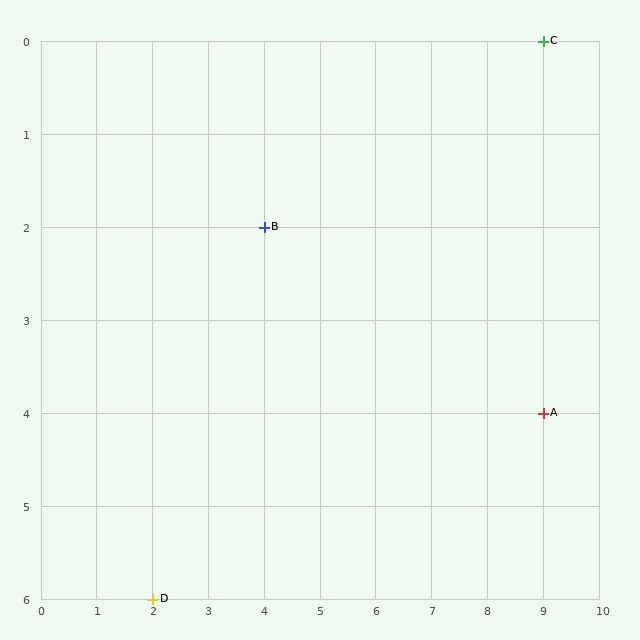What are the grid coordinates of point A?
Point A is at grid coordinates (9, 4).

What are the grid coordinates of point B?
Point B is at grid coordinates (4, 2).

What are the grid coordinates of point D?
Point D is at grid coordinates (2, 6).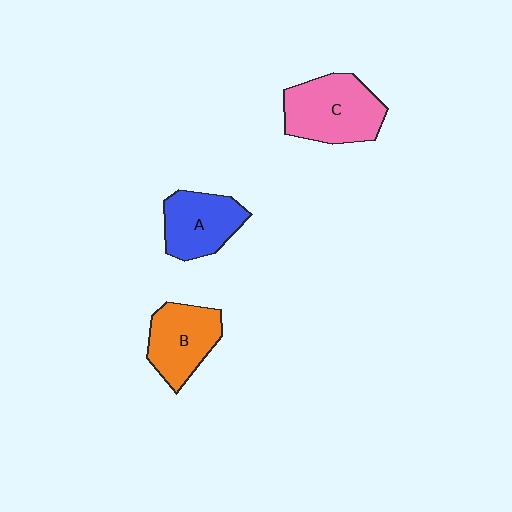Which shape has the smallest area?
Shape A (blue).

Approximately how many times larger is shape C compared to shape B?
Approximately 1.3 times.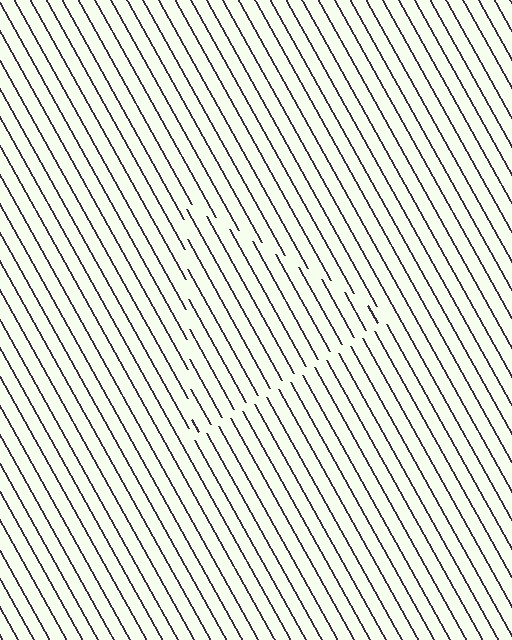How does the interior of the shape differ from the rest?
The interior of the shape contains the same grating, shifted by half a period — the contour is defined by the phase discontinuity where line-ends from the inner and outer gratings abut.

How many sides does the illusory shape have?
3 sides — the line-ends trace a triangle.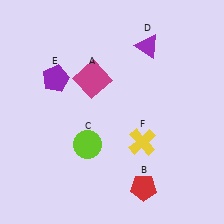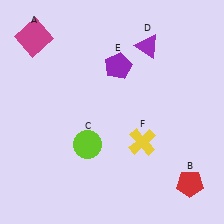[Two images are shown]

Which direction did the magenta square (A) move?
The magenta square (A) moved left.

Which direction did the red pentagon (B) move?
The red pentagon (B) moved right.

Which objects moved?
The objects that moved are: the magenta square (A), the red pentagon (B), the purple pentagon (E).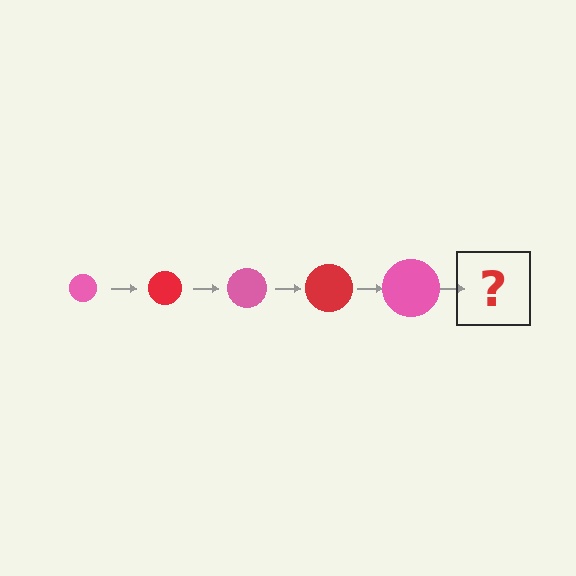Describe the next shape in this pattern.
It should be a red circle, larger than the previous one.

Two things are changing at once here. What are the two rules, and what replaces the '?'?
The two rules are that the circle grows larger each step and the color cycles through pink and red. The '?' should be a red circle, larger than the previous one.